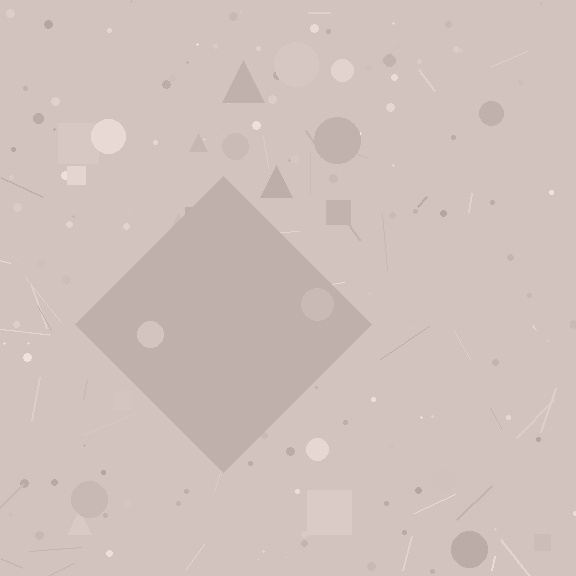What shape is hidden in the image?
A diamond is hidden in the image.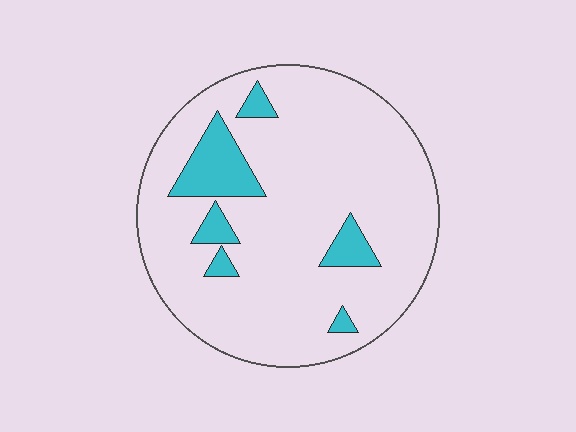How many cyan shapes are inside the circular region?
6.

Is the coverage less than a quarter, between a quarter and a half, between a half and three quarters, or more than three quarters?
Less than a quarter.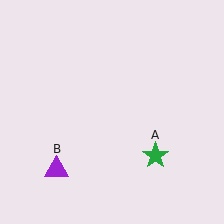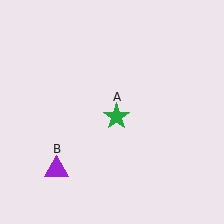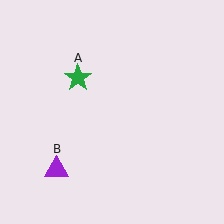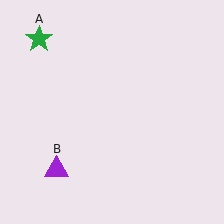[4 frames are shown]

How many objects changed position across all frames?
1 object changed position: green star (object A).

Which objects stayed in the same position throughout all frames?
Purple triangle (object B) remained stationary.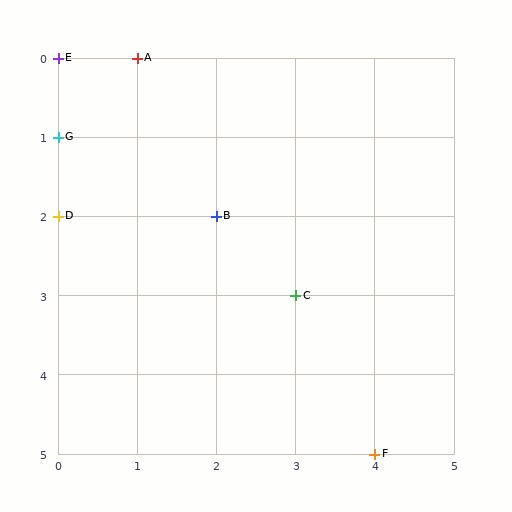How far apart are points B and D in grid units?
Points B and D are 2 columns apart.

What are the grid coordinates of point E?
Point E is at grid coordinates (0, 0).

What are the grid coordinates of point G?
Point G is at grid coordinates (0, 1).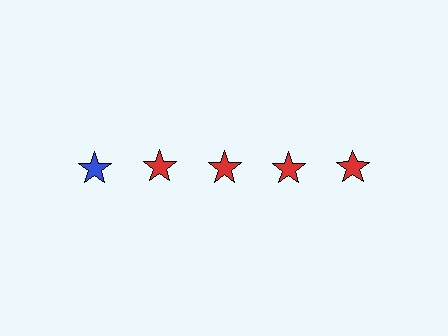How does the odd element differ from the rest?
It has a different color: blue instead of red.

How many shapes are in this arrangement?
There are 5 shapes arranged in a grid pattern.